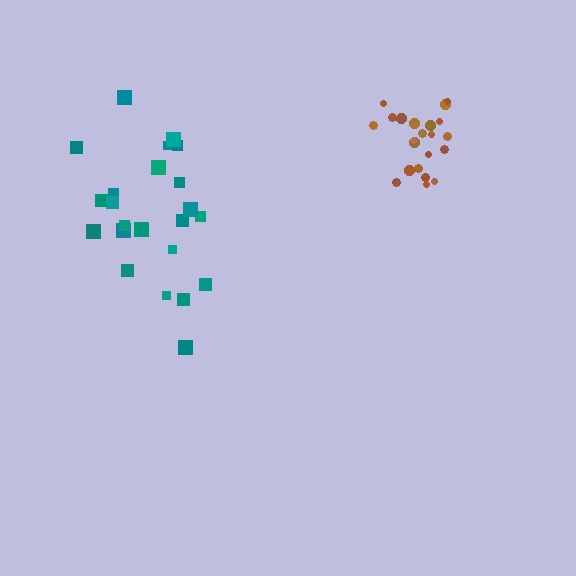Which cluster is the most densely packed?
Brown.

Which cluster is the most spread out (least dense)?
Teal.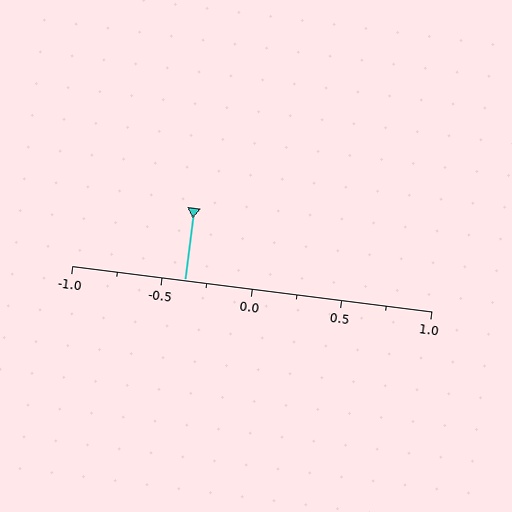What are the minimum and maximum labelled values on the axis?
The axis runs from -1.0 to 1.0.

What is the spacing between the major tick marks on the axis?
The major ticks are spaced 0.5 apart.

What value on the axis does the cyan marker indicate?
The marker indicates approximately -0.38.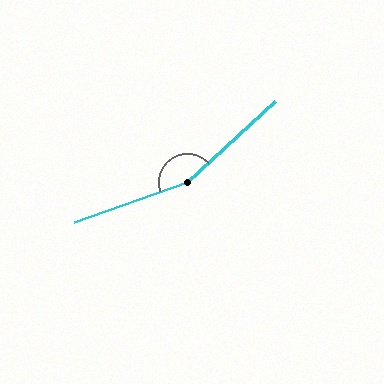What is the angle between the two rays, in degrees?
Approximately 157 degrees.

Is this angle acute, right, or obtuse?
It is obtuse.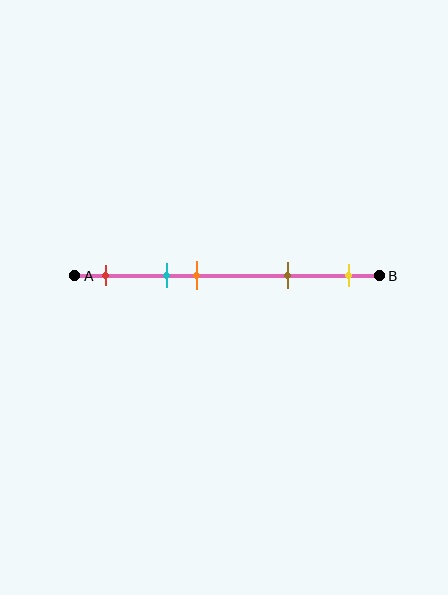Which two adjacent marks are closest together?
The cyan and orange marks are the closest adjacent pair.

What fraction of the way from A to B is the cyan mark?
The cyan mark is approximately 30% (0.3) of the way from A to B.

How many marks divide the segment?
There are 5 marks dividing the segment.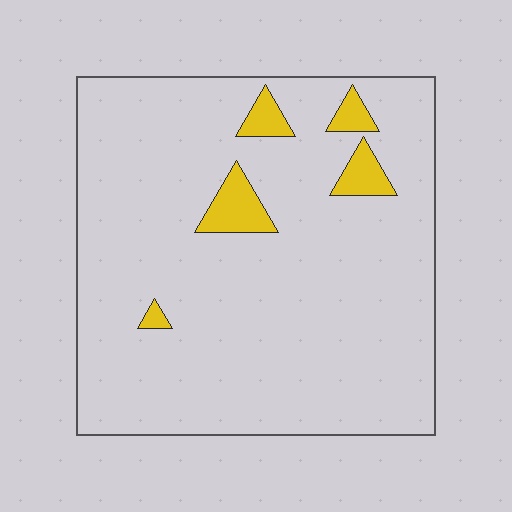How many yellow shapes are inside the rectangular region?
5.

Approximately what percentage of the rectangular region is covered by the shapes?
Approximately 5%.